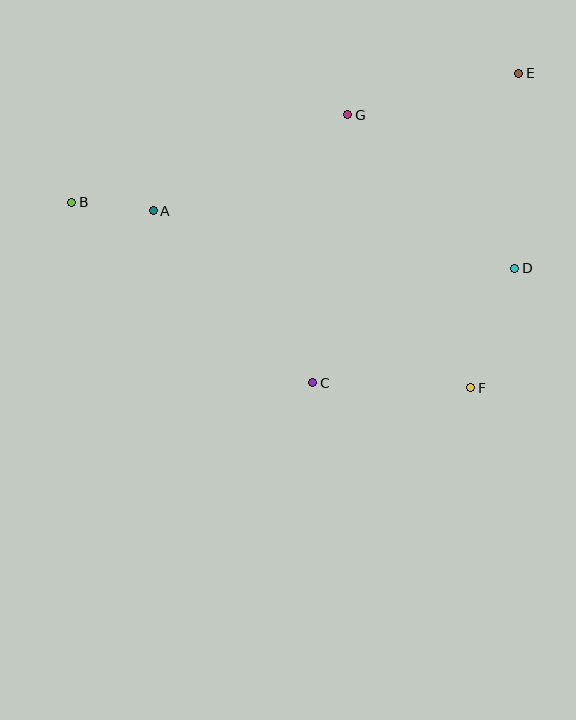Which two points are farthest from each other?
Points B and E are farthest from each other.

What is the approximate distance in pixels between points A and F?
The distance between A and F is approximately 363 pixels.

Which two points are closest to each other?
Points A and B are closest to each other.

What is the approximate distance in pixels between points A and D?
The distance between A and D is approximately 366 pixels.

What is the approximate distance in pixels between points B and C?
The distance between B and C is approximately 301 pixels.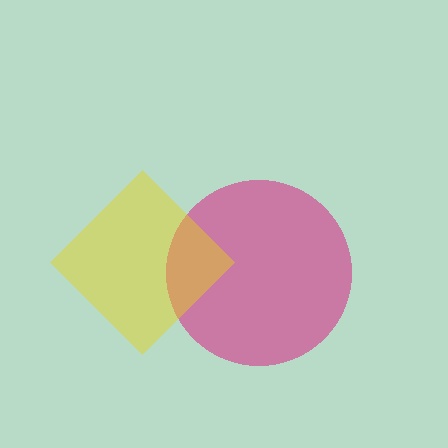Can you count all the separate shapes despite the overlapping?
Yes, there are 2 separate shapes.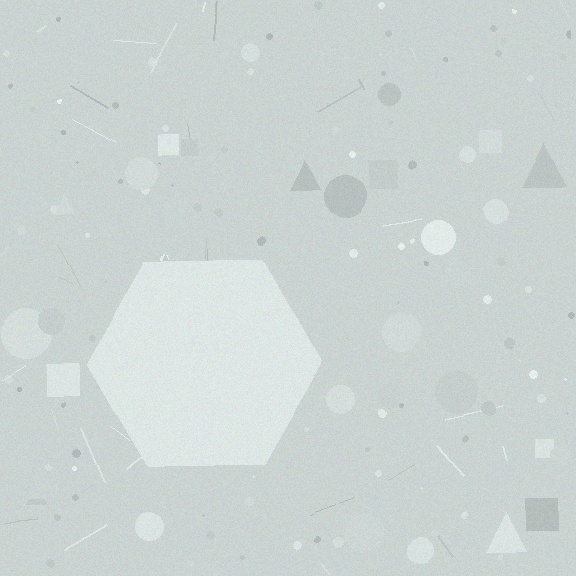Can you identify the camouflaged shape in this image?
The camouflaged shape is a hexagon.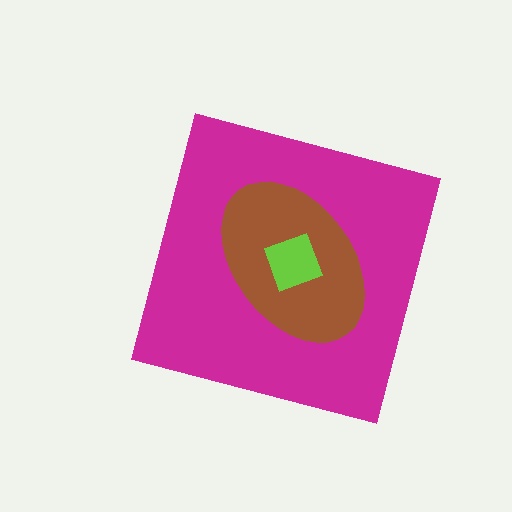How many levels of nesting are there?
3.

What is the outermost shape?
The magenta square.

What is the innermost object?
The lime square.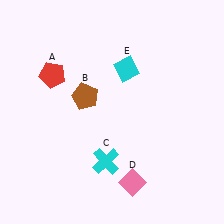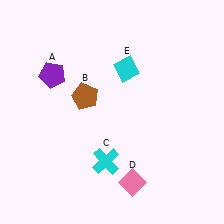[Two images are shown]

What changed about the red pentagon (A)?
In Image 1, A is red. In Image 2, it changed to purple.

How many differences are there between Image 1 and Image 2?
There is 1 difference between the two images.